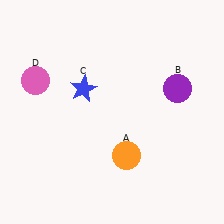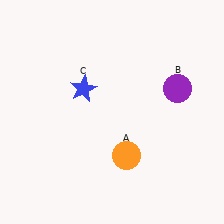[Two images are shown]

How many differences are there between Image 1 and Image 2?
There is 1 difference between the two images.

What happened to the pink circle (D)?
The pink circle (D) was removed in Image 2. It was in the top-left area of Image 1.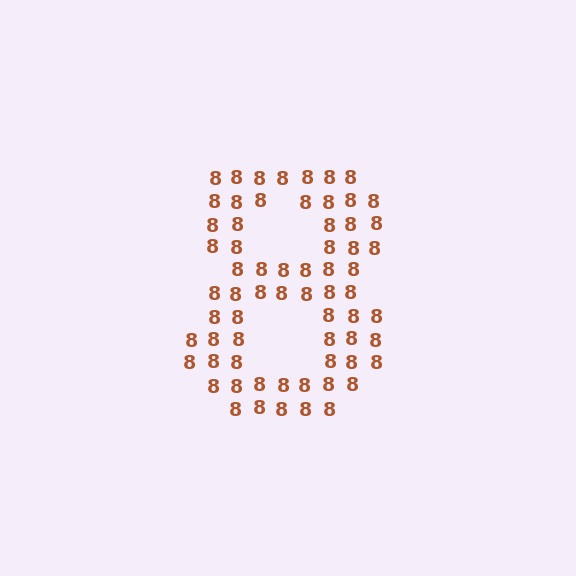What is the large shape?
The large shape is the digit 8.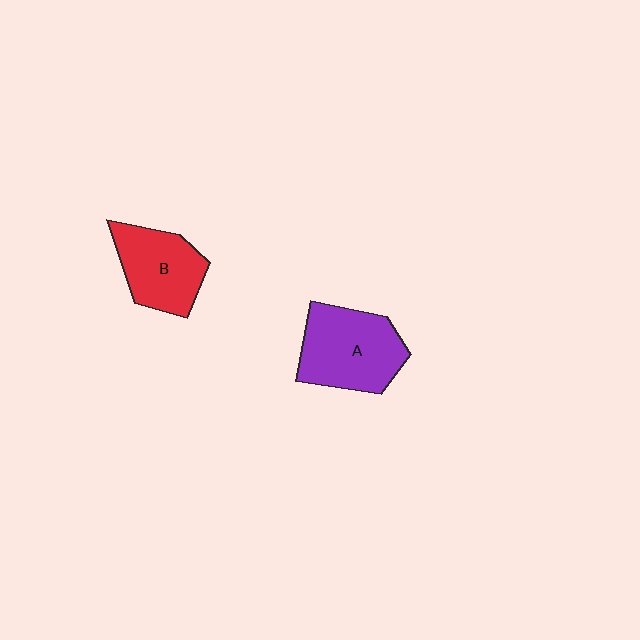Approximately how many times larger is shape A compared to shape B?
Approximately 1.2 times.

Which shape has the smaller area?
Shape B (red).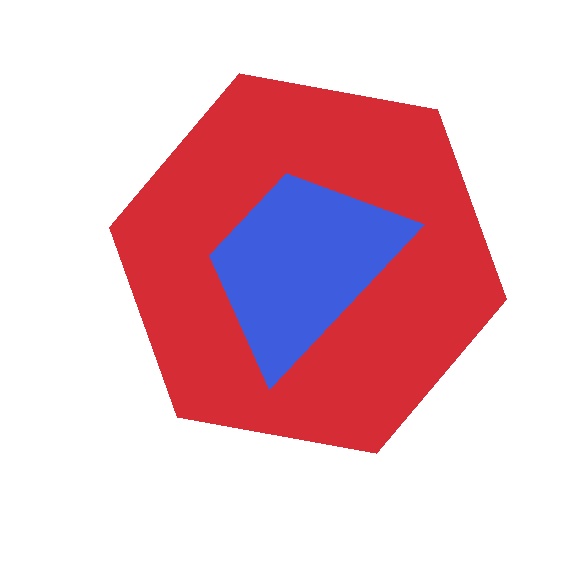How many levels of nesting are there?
2.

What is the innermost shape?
The blue trapezoid.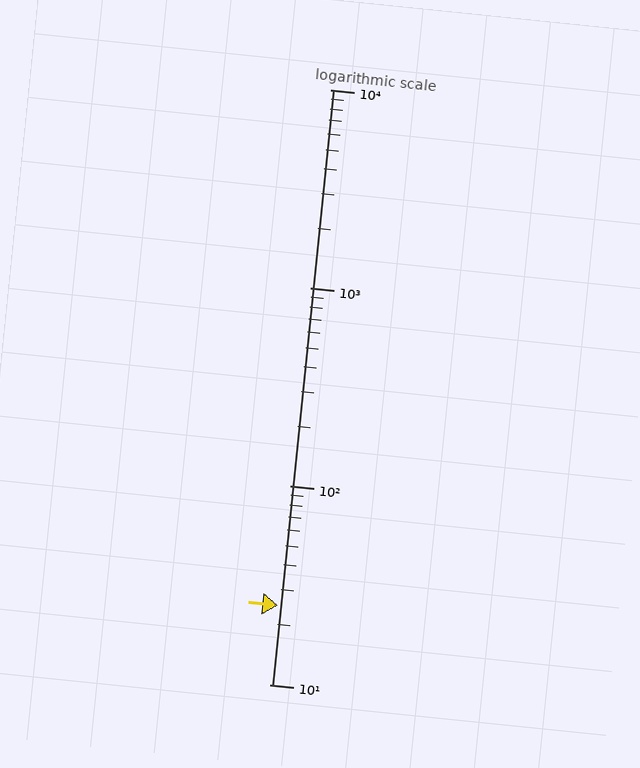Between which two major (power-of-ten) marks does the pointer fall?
The pointer is between 10 and 100.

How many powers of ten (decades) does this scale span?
The scale spans 3 decades, from 10 to 10000.